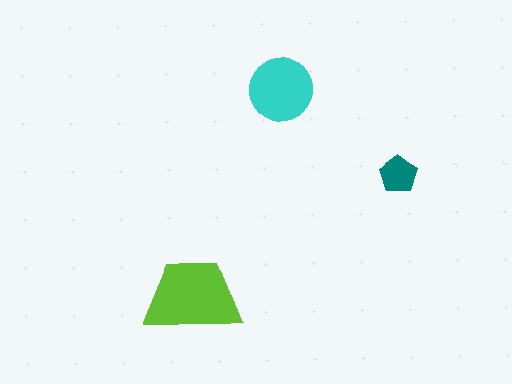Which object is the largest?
The lime trapezoid.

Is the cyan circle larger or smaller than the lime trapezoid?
Smaller.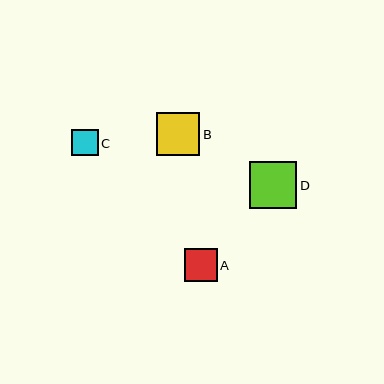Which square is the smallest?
Square C is the smallest with a size of approximately 27 pixels.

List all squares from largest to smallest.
From largest to smallest: D, B, A, C.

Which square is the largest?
Square D is the largest with a size of approximately 47 pixels.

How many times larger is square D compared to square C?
Square D is approximately 1.8 times the size of square C.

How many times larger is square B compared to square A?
Square B is approximately 1.3 times the size of square A.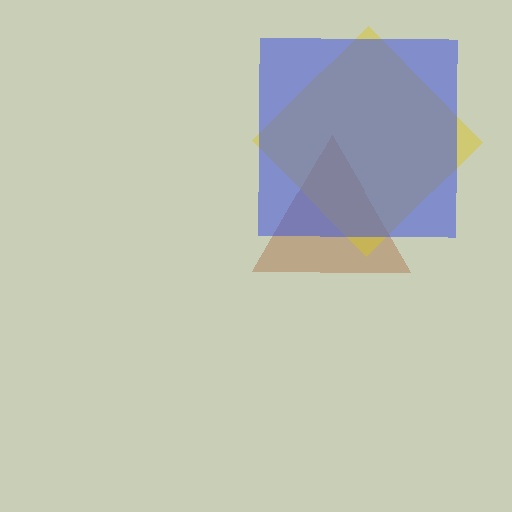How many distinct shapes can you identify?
There are 3 distinct shapes: a brown triangle, a yellow diamond, a blue square.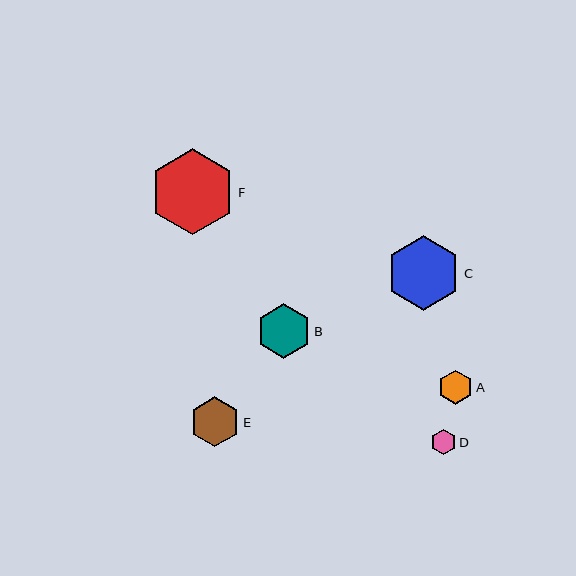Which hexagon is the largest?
Hexagon F is the largest with a size of approximately 86 pixels.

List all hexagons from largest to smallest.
From largest to smallest: F, C, B, E, A, D.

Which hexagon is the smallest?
Hexagon D is the smallest with a size of approximately 25 pixels.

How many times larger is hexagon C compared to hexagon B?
Hexagon C is approximately 1.4 times the size of hexagon B.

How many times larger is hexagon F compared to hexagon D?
Hexagon F is approximately 3.4 times the size of hexagon D.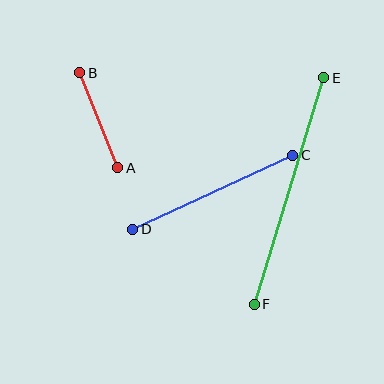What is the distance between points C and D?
The distance is approximately 176 pixels.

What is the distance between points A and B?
The distance is approximately 102 pixels.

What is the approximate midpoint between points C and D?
The midpoint is at approximately (213, 192) pixels.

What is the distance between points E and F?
The distance is approximately 237 pixels.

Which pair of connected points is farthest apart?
Points E and F are farthest apart.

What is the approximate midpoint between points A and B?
The midpoint is at approximately (99, 120) pixels.